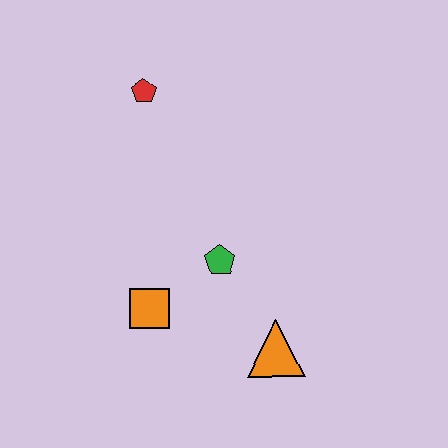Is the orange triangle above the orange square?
No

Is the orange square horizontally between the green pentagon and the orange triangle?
No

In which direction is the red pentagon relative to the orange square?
The red pentagon is above the orange square.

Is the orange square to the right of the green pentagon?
No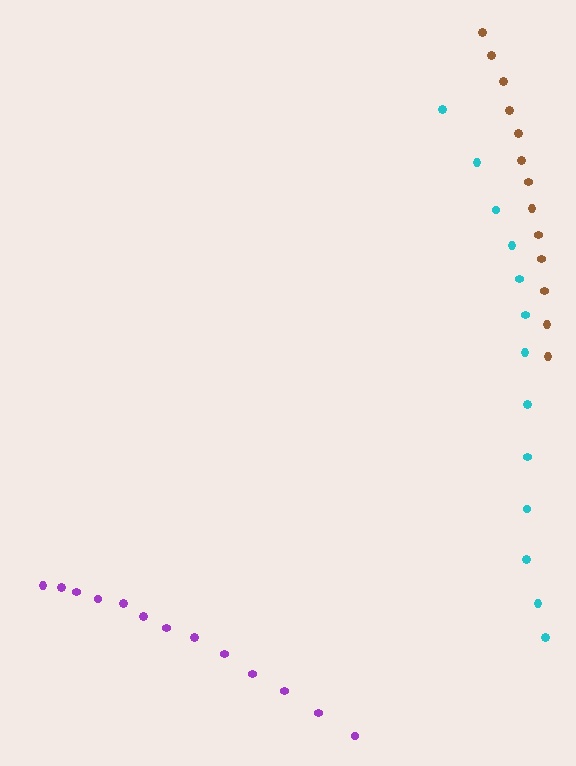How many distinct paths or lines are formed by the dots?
There are 3 distinct paths.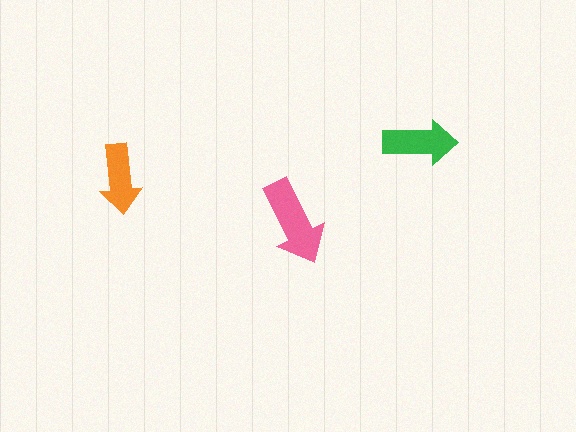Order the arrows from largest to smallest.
the pink one, the green one, the orange one.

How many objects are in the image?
There are 3 objects in the image.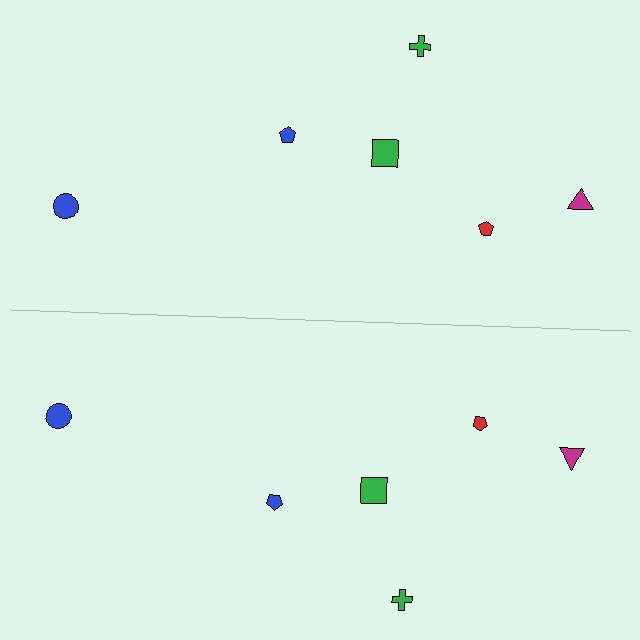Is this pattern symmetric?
Yes, this pattern has bilateral (reflection) symmetry.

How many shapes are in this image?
There are 12 shapes in this image.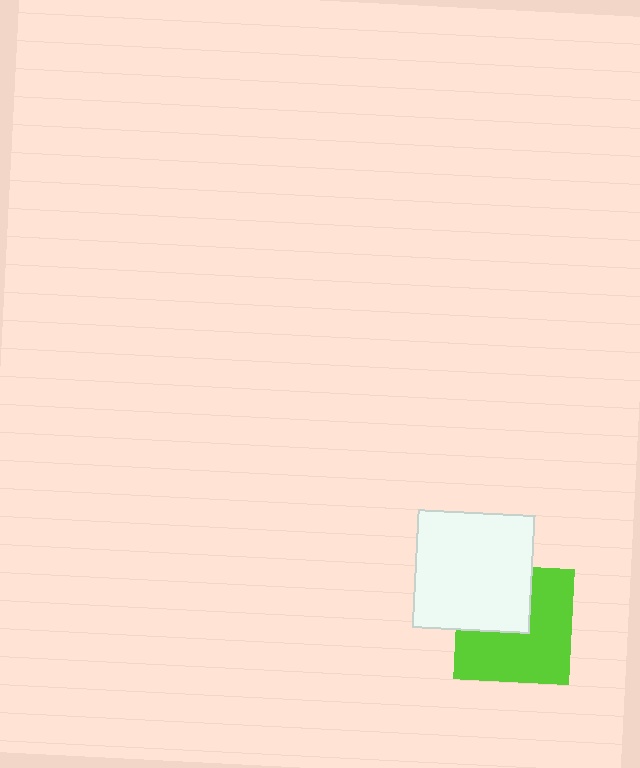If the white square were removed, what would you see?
You would see the complete lime square.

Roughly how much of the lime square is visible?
About half of it is visible (roughly 63%).